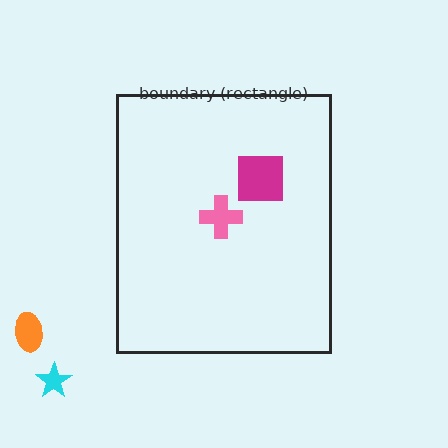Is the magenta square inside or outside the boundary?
Inside.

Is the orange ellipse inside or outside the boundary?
Outside.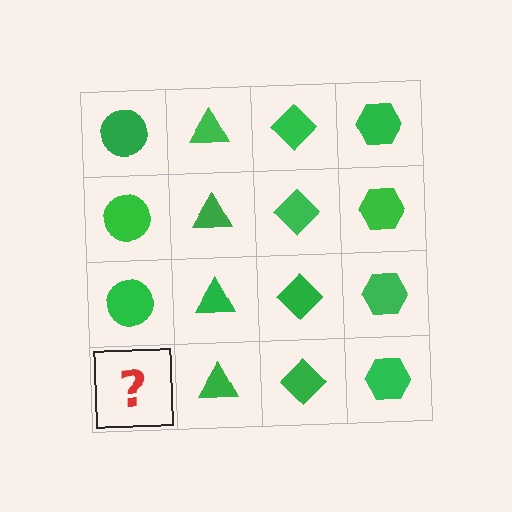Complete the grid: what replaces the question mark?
The question mark should be replaced with a green circle.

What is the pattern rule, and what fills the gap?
The rule is that each column has a consistent shape. The gap should be filled with a green circle.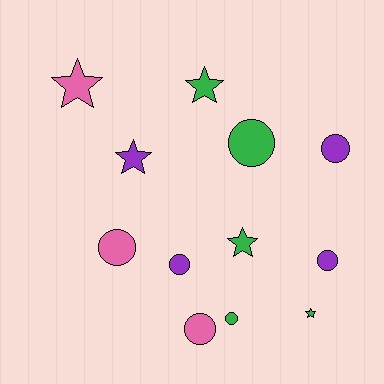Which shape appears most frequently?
Circle, with 7 objects.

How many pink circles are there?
There are 2 pink circles.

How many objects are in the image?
There are 12 objects.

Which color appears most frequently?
Green, with 5 objects.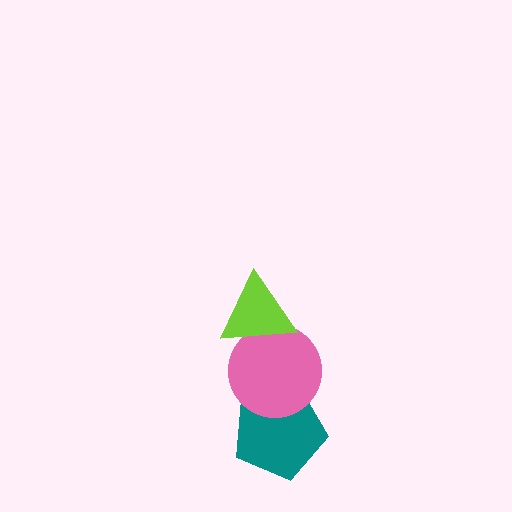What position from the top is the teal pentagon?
The teal pentagon is 3rd from the top.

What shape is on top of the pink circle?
The lime triangle is on top of the pink circle.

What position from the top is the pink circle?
The pink circle is 2nd from the top.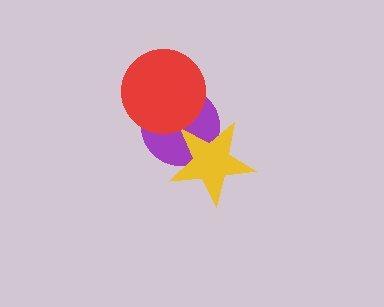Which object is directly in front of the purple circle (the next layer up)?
The yellow star is directly in front of the purple circle.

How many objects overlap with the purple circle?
2 objects overlap with the purple circle.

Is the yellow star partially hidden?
No, no other shape covers it.